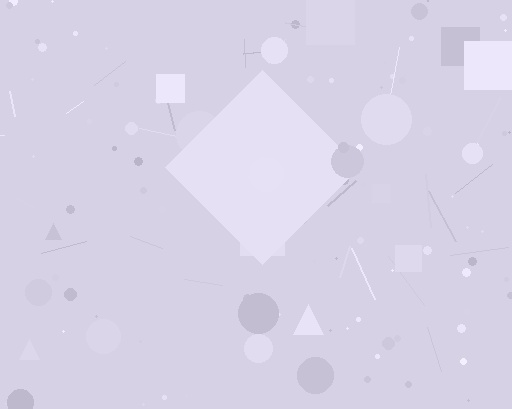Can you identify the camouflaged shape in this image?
The camouflaged shape is a diamond.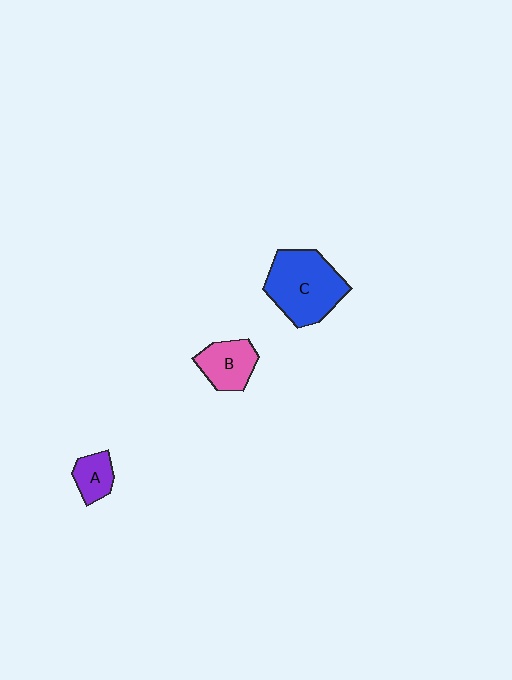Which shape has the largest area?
Shape C (blue).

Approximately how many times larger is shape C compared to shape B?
Approximately 1.9 times.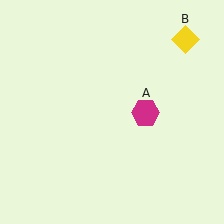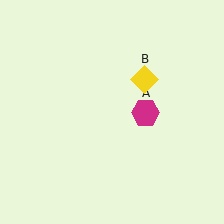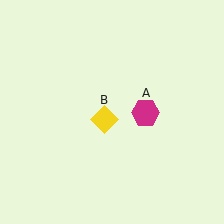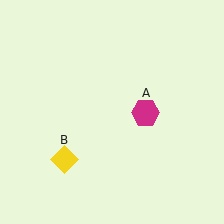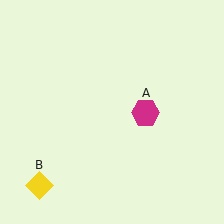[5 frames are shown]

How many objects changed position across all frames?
1 object changed position: yellow diamond (object B).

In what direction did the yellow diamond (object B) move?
The yellow diamond (object B) moved down and to the left.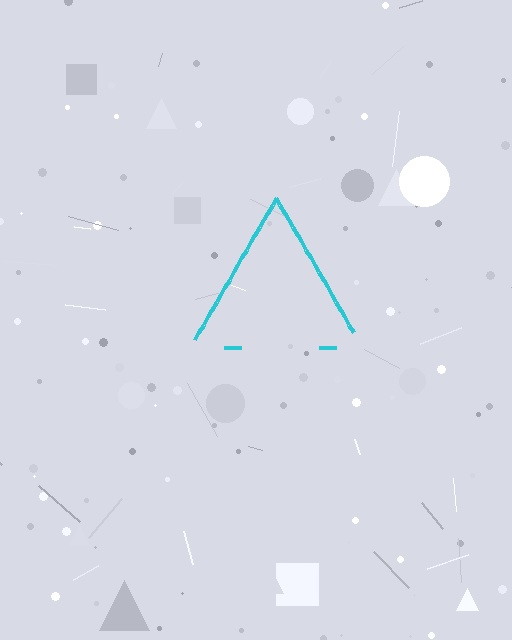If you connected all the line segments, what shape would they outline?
They would outline a triangle.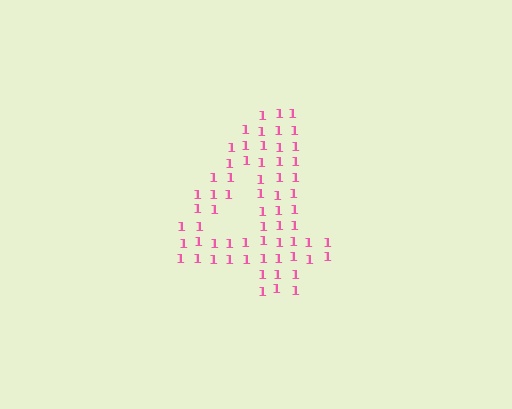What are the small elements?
The small elements are digit 1's.